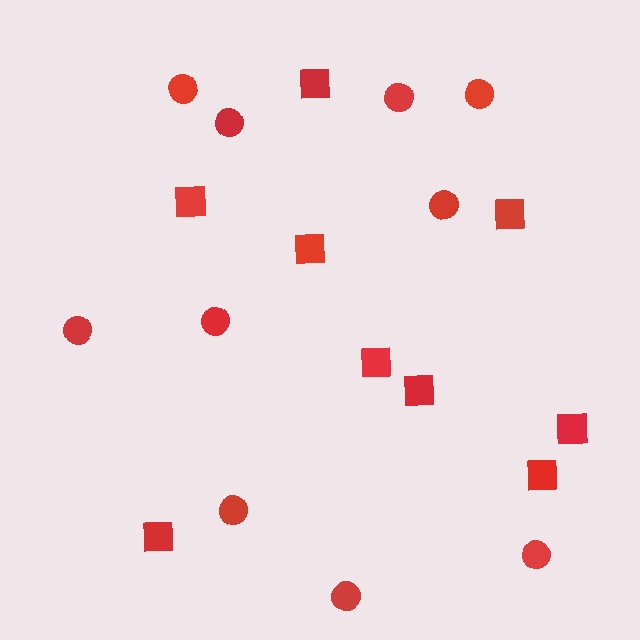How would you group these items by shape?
There are 2 groups: one group of squares (9) and one group of circles (10).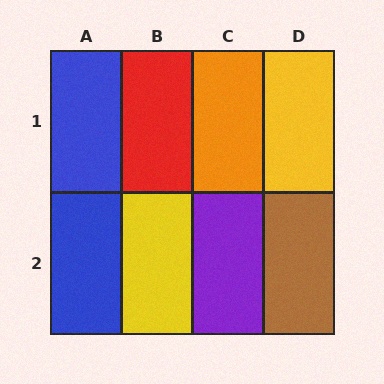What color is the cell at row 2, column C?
Purple.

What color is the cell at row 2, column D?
Brown.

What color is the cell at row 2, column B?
Yellow.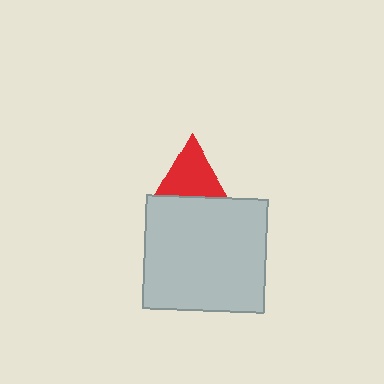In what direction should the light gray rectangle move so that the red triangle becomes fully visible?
The light gray rectangle should move down. That is the shortest direction to clear the overlap and leave the red triangle fully visible.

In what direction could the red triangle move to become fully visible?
The red triangle could move up. That would shift it out from behind the light gray rectangle entirely.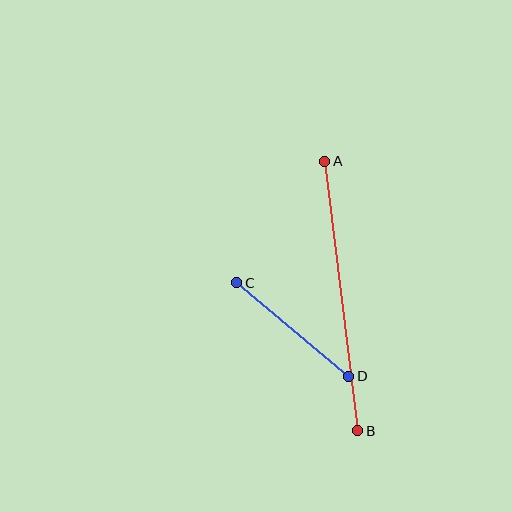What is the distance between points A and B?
The distance is approximately 271 pixels.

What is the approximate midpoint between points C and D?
The midpoint is at approximately (293, 330) pixels.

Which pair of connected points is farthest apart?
Points A and B are farthest apart.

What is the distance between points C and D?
The distance is approximately 146 pixels.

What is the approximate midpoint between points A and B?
The midpoint is at approximately (341, 296) pixels.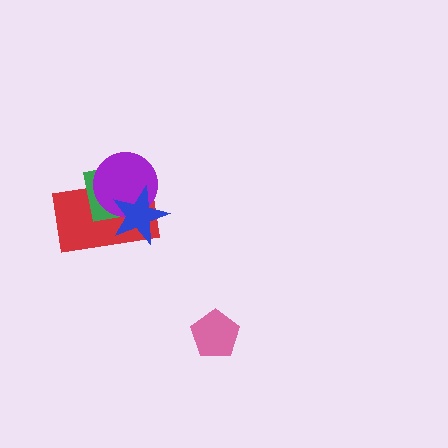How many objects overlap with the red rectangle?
3 objects overlap with the red rectangle.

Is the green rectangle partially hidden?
Yes, it is partially covered by another shape.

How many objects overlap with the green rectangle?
3 objects overlap with the green rectangle.